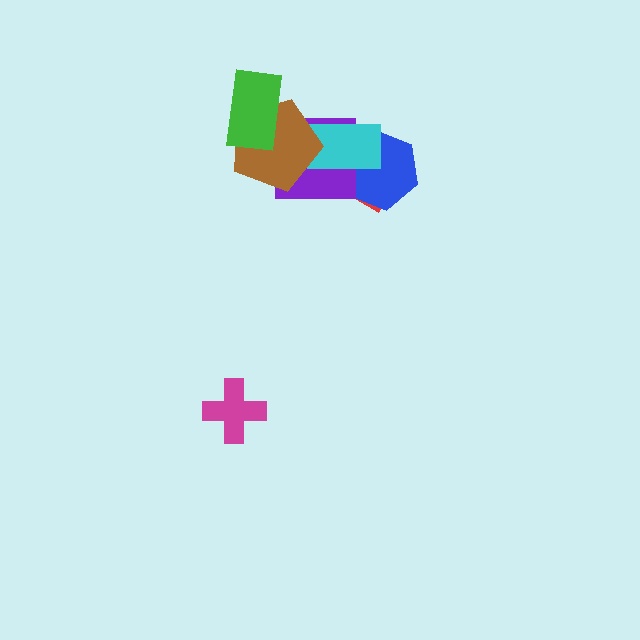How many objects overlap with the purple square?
4 objects overlap with the purple square.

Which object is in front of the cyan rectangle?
The brown pentagon is in front of the cyan rectangle.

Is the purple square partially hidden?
Yes, it is partially covered by another shape.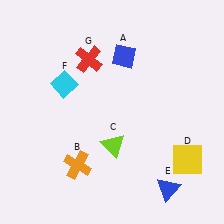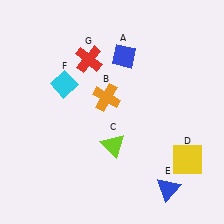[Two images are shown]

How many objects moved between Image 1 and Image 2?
1 object moved between the two images.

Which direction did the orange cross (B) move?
The orange cross (B) moved up.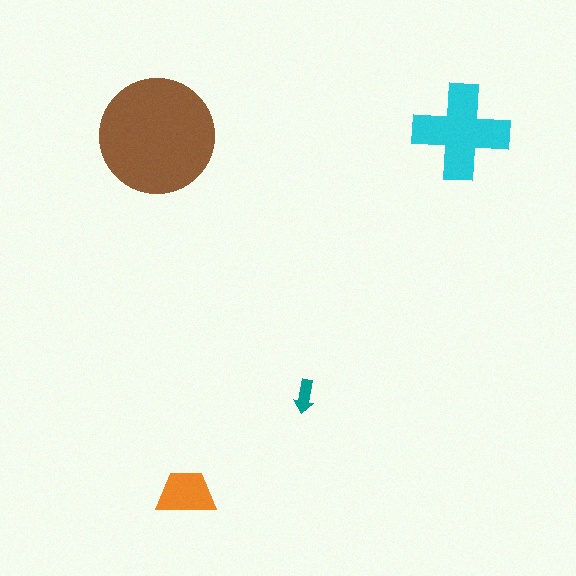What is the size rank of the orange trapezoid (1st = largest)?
3rd.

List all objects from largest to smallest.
The brown circle, the cyan cross, the orange trapezoid, the teal arrow.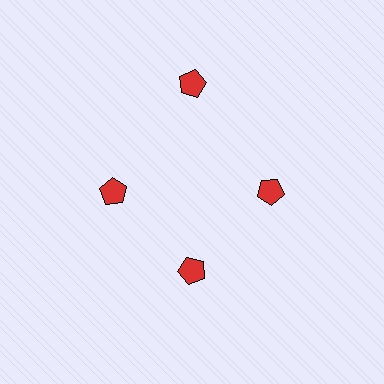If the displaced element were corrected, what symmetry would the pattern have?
It would have 4-fold rotational symmetry — the pattern would map onto itself every 90 degrees.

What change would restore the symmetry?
The symmetry would be restored by moving it inward, back onto the ring so that all 4 pentagons sit at equal angles and equal distance from the center.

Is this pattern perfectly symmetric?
No. The 4 red pentagons are arranged in a ring, but one element near the 12 o'clock position is pushed outward from the center, breaking the 4-fold rotational symmetry.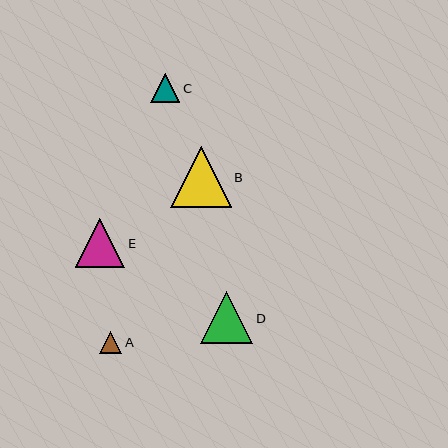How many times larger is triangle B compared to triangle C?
Triangle B is approximately 2.1 times the size of triangle C.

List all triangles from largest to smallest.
From largest to smallest: B, D, E, C, A.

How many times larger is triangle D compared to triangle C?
Triangle D is approximately 1.8 times the size of triangle C.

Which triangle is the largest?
Triangle B is the largest with a size of approximately 61 pixels.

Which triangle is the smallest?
Triangle A is the smallest with a size of approximately 22 pixels.